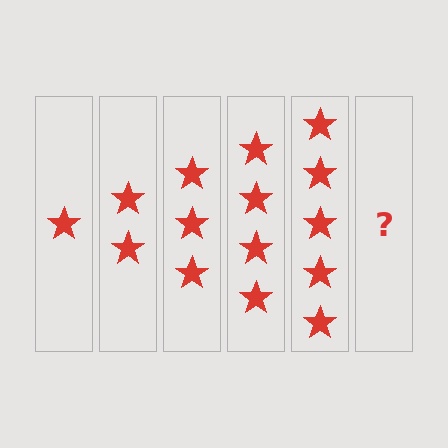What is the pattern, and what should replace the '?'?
The pattern is that each step adds one more star. The '?' should be 6 stars.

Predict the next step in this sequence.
The next step is 6 stars.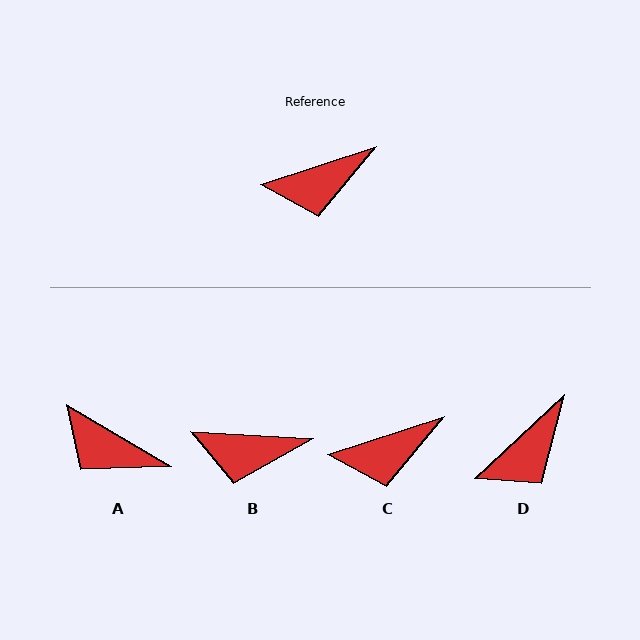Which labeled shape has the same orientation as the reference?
C.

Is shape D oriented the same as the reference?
No, it is off by about 25 degrees.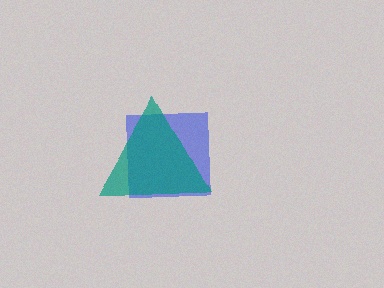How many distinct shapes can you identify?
There are 2 distinct shapes: a blue square, a teal triangle.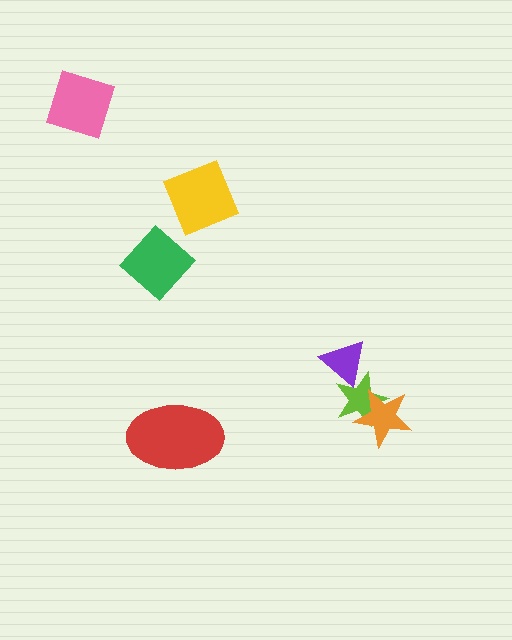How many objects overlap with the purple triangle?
1 object overlaps with the purple triangle.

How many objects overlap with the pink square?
0 objects overlap with the pink square.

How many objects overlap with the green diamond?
0 objects overlap with the green diamond.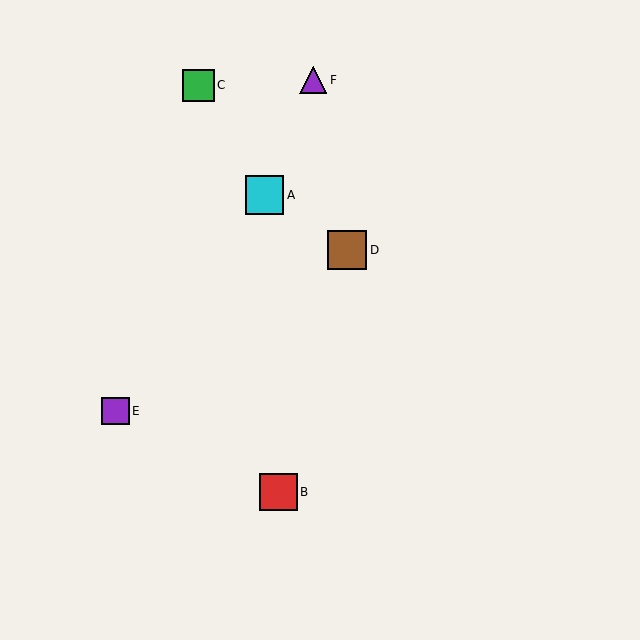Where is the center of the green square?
The center of the green square is at (198, 85).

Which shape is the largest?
The brown square (labeled D) is the largest.